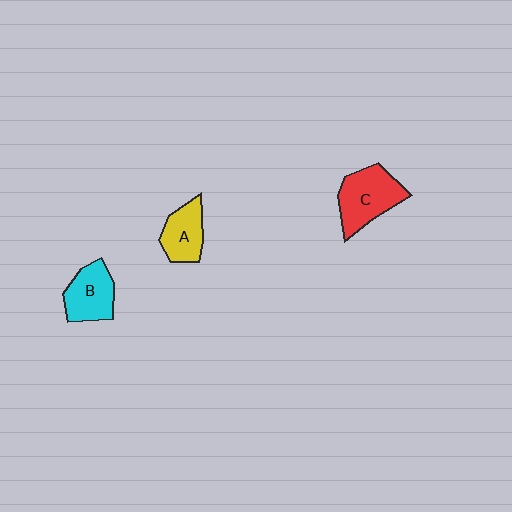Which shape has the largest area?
Shape C (red).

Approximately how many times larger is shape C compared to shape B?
Approximately 1.3 times.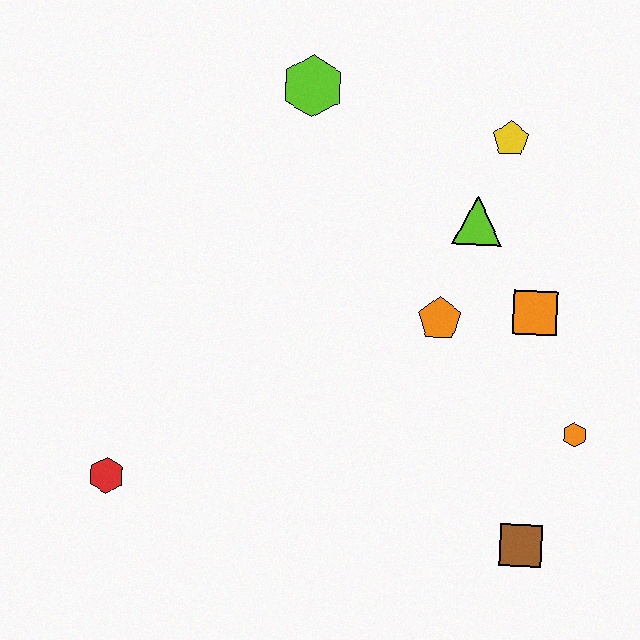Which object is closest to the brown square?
The orange hexagon is closest to the brown square.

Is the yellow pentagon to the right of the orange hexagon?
No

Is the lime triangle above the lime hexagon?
No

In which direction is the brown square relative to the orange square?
The brown square is below the orange square.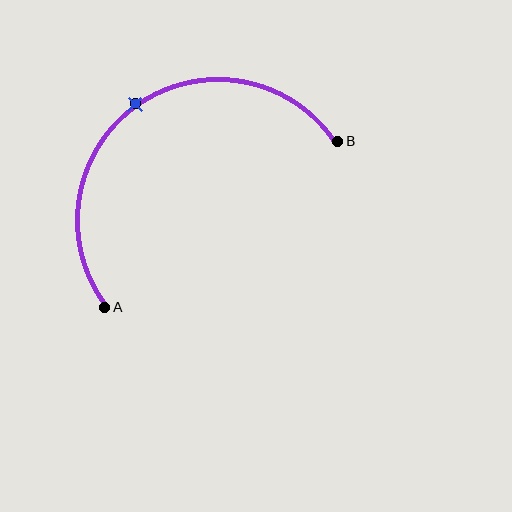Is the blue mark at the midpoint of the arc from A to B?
Yes. The blue mark lies on the arc at equal arc-length from both A and B — it is the arc midpoint.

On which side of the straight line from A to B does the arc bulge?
The arc bulges above and to the left of the straight line connecting A and B.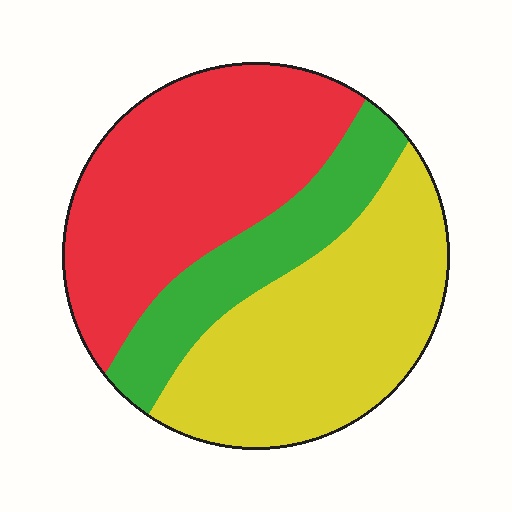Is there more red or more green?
Red.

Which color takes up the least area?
Green, at roughly 20%.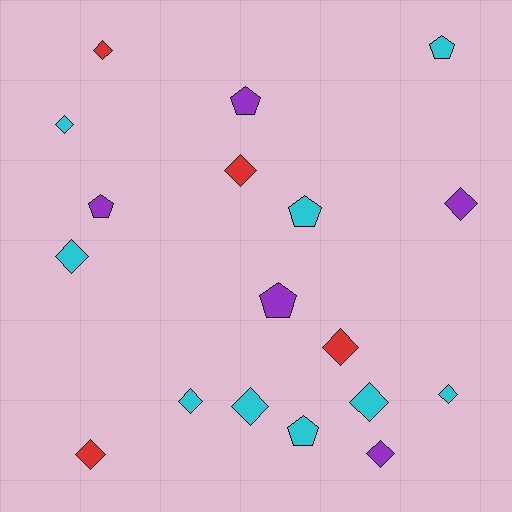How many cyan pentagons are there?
There are 3 cyan pentagons.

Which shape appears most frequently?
Diamond, with 12 objects.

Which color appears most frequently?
Cyan, with 9 objects.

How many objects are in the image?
There are 18 objects.